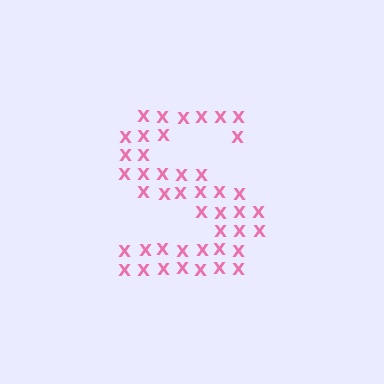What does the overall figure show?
The overall figure shows the letter S.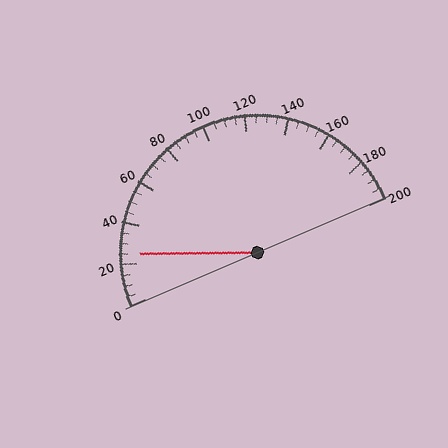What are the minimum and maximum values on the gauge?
The gauge ranges from 0 to 200.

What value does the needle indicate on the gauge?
The needle indicates approximately 25.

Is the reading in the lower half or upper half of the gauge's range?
The reading is in the lower half of the range (0 to 200).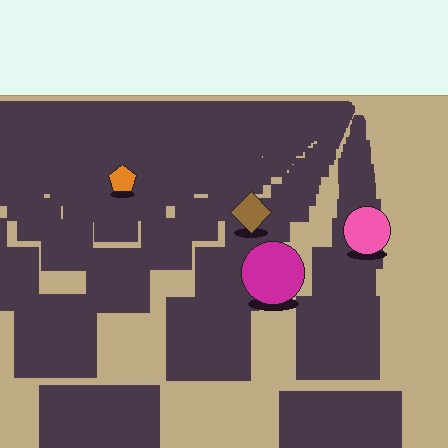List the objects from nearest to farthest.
From nearest to farthest: the magenta circle, the pink circle, the brown diamond, the orange pentagon.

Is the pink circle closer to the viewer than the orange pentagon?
Yes. The pink circle is closer — you can tell from the texture gradient: the ground texture is coarser near it.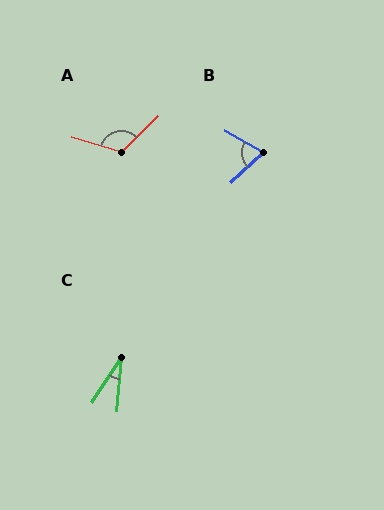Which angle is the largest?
A, at approximately 118 degrees.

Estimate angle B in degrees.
Approximately 74 degrees.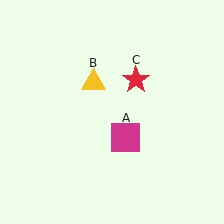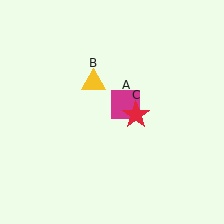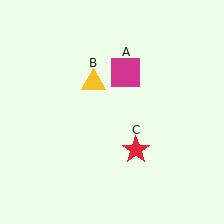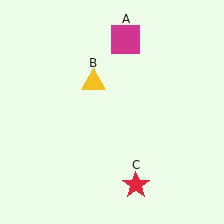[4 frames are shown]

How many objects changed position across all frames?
2 objects changed position: magenta square (object A), red star (object C).